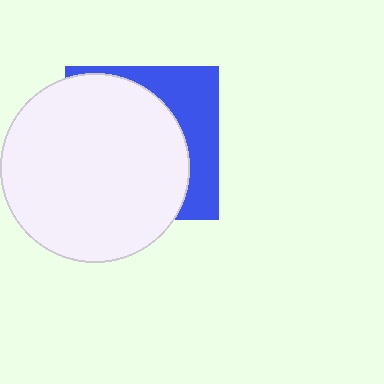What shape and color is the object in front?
The object in front is a white circle.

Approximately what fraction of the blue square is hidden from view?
Roughly 67% of the blue square is hidden behind the white circle.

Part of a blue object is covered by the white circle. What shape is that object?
It is a square.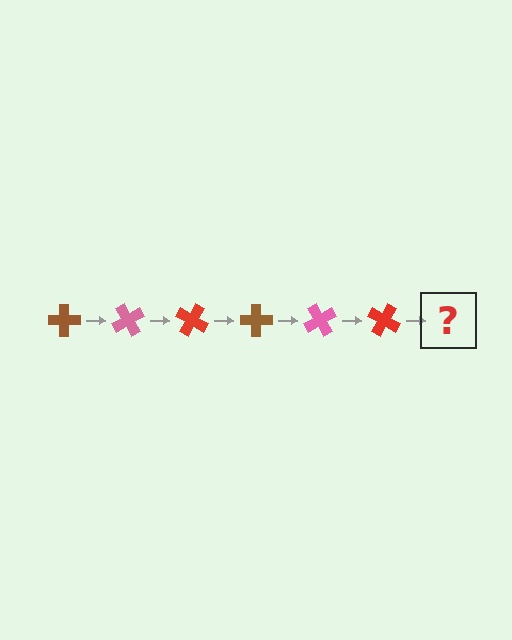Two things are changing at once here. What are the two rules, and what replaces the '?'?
The two rules are that it rotates 60 degrees each step and the color cycles through brown, pink, and red. The '?' should be a brown cross, rotated 360 degrees from the start.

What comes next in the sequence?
The next element should be a brown cross, rotated 360 degrees from the start.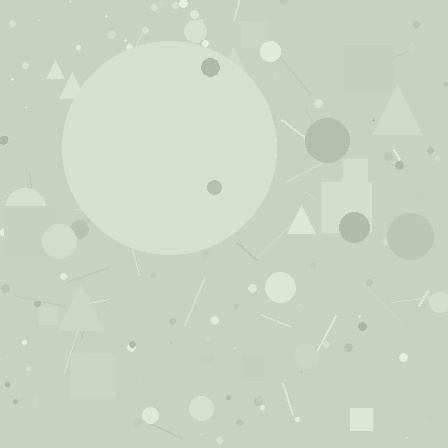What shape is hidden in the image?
A circle is hidden in the image.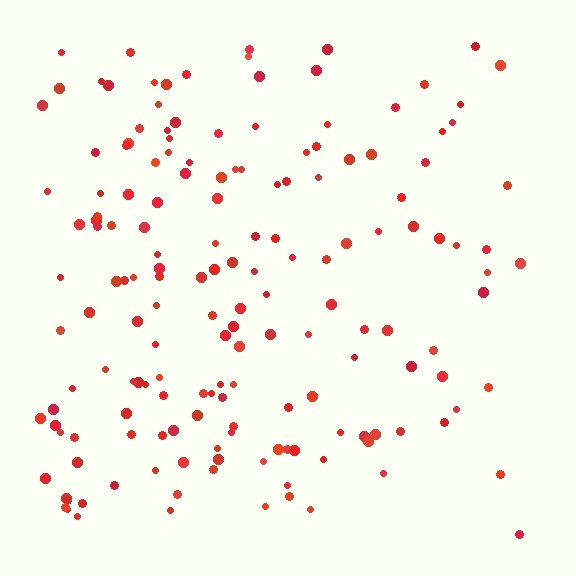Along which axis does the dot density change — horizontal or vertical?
Horizontal.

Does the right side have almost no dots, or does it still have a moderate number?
Still a moderate number, just noticeably fewer than the left.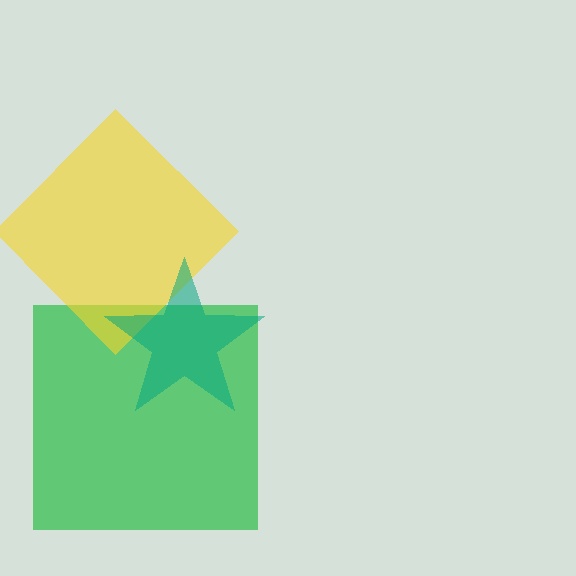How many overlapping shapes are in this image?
There are 3 overlapping shapes in the image.